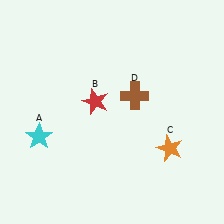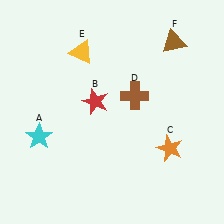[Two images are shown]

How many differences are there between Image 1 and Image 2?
There are 2 differences between the two images.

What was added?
A yellow triangle (E), a brown triangle (F) were added in Image 2.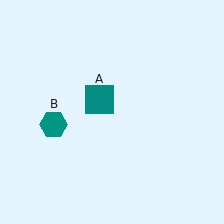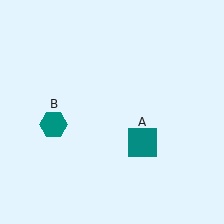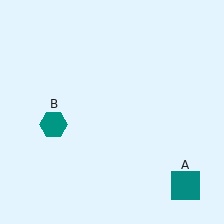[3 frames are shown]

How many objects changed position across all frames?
1 object changed position: teal square (object A).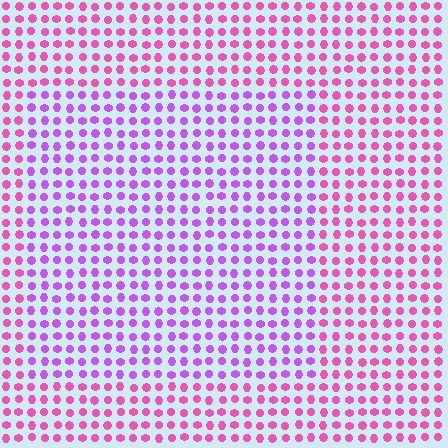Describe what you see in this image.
The image is filled with small pink elements in a uniform arrangement. A rectangle-shaped region is visible where the elements are tinted to a slightly different hue, forming a subtle color boundary.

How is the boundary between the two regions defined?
The boundary is defined purely by a slight shift in hue (about 35 degrees). Spacing, size, and orientation are identical on both sides.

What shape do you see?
I see a rectangle.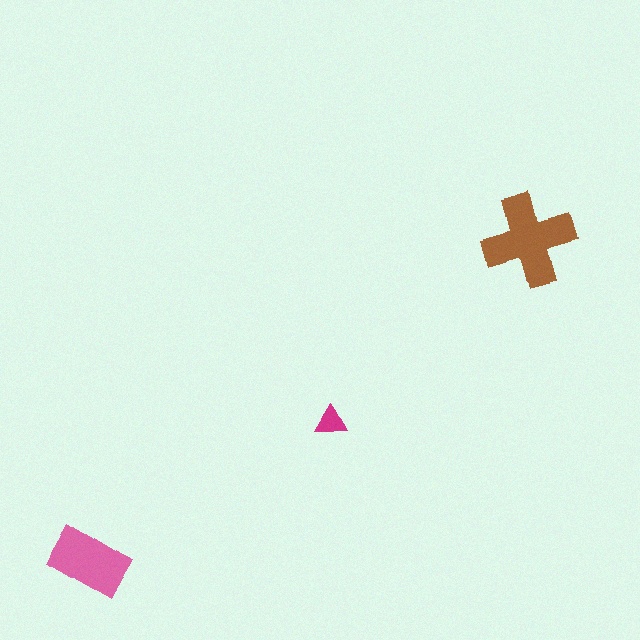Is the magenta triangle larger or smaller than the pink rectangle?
Smaller.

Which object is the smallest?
The magenta triangle.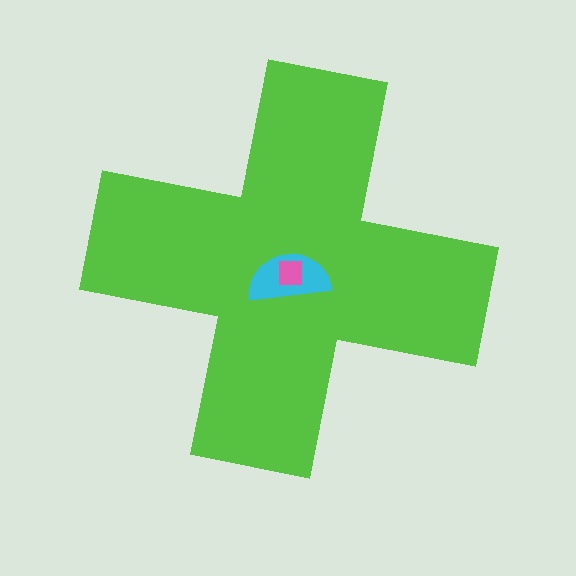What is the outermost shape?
The lime cross.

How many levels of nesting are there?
3.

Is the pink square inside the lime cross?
Yes.